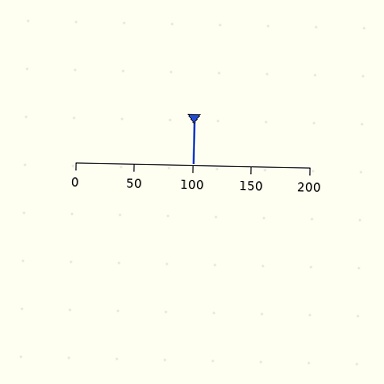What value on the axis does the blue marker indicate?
The marker indicates approximately 100.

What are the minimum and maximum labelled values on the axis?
The axis runs from 0 to 200.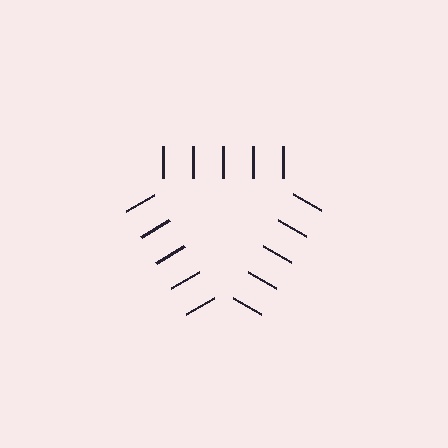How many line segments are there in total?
15 — 5 along each of the 3 edges.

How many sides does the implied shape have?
3 sides — the line-ends trace a triangle.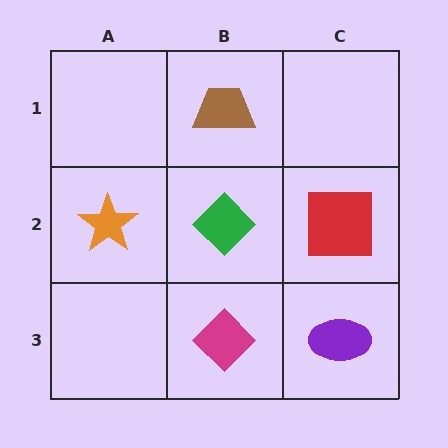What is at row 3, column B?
A magenta diamond.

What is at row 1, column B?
A brown trapezoid.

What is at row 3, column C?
A purple ellipse.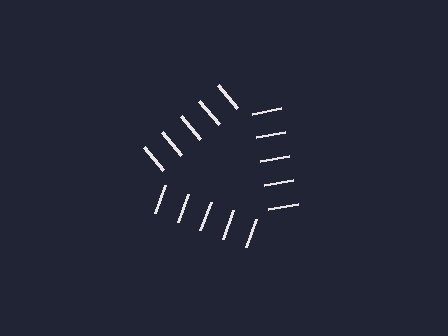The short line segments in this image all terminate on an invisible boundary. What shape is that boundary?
An illusory triangle — the line segments terminate on its edges but no continuous stroke is drawn.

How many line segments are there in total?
15 — 5 along each of the 3 edges.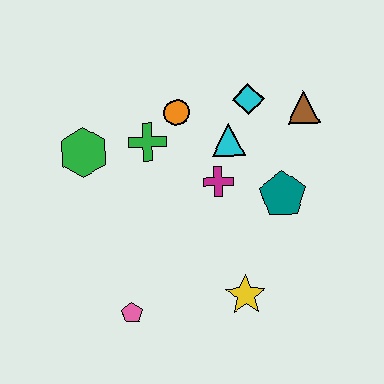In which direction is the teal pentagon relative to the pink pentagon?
The teal pentagon is to the right of the pink pentagon.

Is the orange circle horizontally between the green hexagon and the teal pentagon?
Yes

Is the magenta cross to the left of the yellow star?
Yes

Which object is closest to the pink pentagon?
The yellow star is closest to the pink pentagon.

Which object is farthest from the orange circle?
The pink pentagon is farthest from the orange circle.